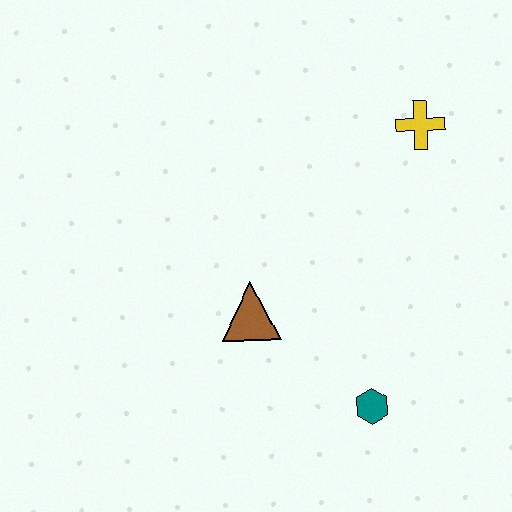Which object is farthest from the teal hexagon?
The yellow cross is farthest from the teal hexagon.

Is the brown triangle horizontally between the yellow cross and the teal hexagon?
No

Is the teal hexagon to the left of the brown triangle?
No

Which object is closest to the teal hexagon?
The brown triangle is closest to the teal hexagon.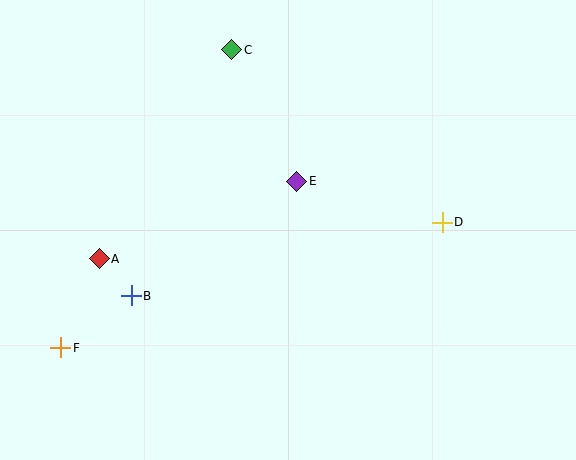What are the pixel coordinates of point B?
Point B is at (131, 296).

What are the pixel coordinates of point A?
Point A is at (99, 259).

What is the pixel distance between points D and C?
The distance between D and C is 272 pixels.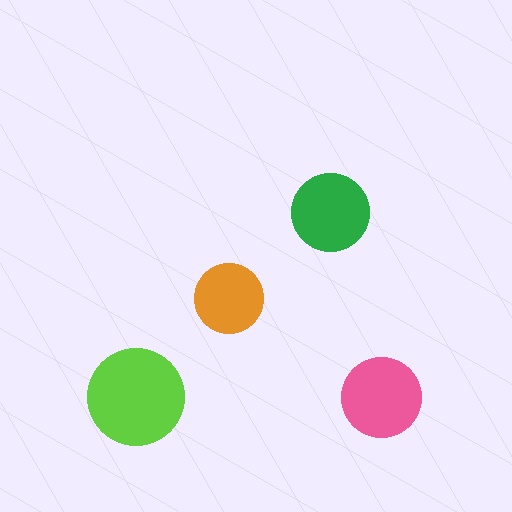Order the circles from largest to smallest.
the lime one, the pink one, the green one, the orange one.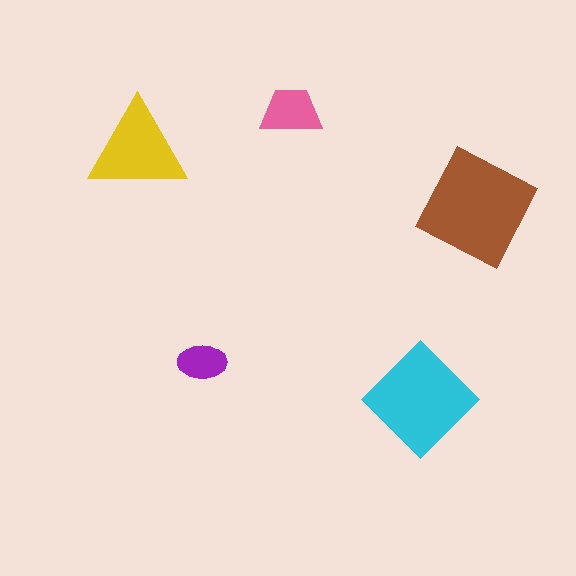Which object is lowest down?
The cyan diamond is bottommost.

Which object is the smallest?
The purple ellipse.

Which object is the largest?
The brown square.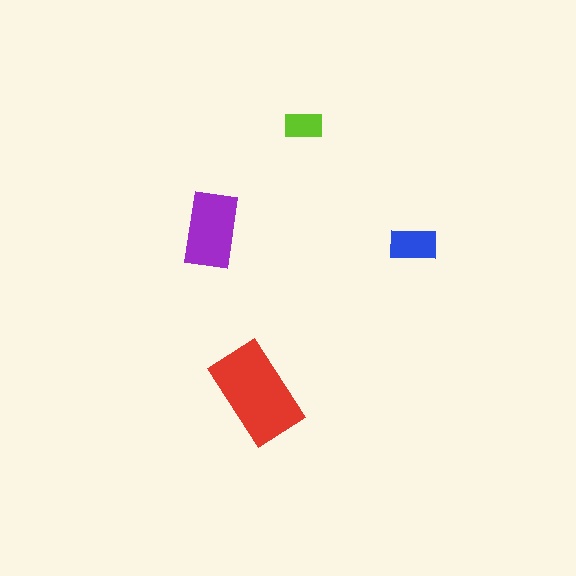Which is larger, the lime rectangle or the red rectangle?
The red one.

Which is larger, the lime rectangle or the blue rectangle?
The blue one.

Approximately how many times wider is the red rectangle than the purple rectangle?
About 1.5 times wider.